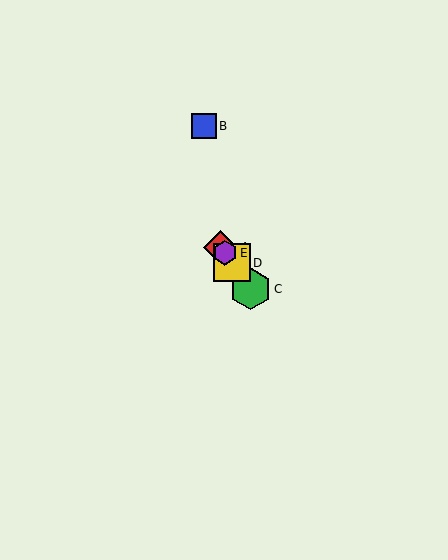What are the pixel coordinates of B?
Object B is at (204, 126).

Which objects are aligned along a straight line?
Objects A, C, D, E are aligned along a straight line.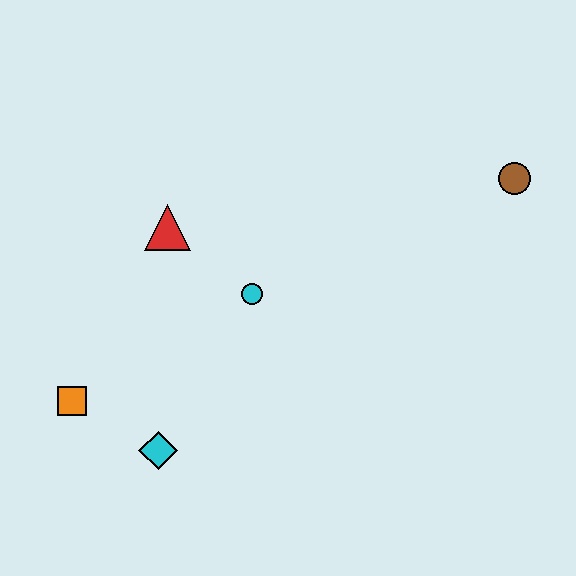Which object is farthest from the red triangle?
The brown circle is farthest from the red triangle.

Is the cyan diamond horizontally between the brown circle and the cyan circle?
No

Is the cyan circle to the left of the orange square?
No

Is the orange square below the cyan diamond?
No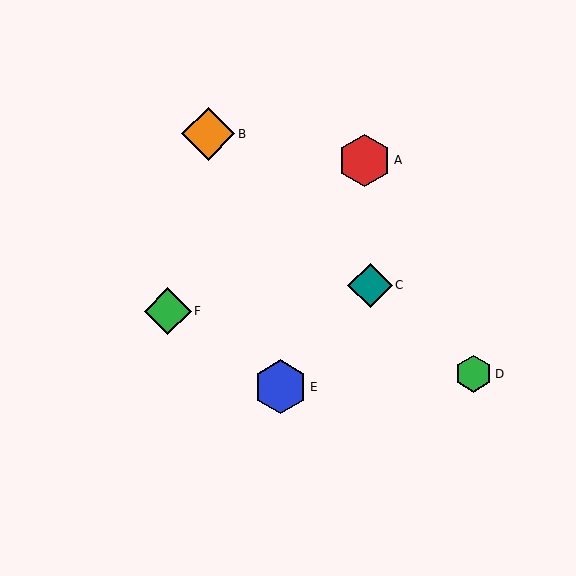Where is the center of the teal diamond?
The center of the teal diamond is at (370, 285).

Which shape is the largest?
The blue hexagon (labeled E) is the largest.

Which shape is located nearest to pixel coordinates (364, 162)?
The red hexagon (labeled A) at (365, 160) is nearest to that location.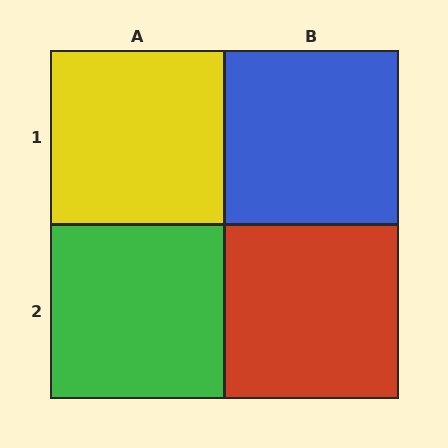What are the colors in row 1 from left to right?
Yellow, blue.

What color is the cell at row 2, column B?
Red.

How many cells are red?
1 cell is red.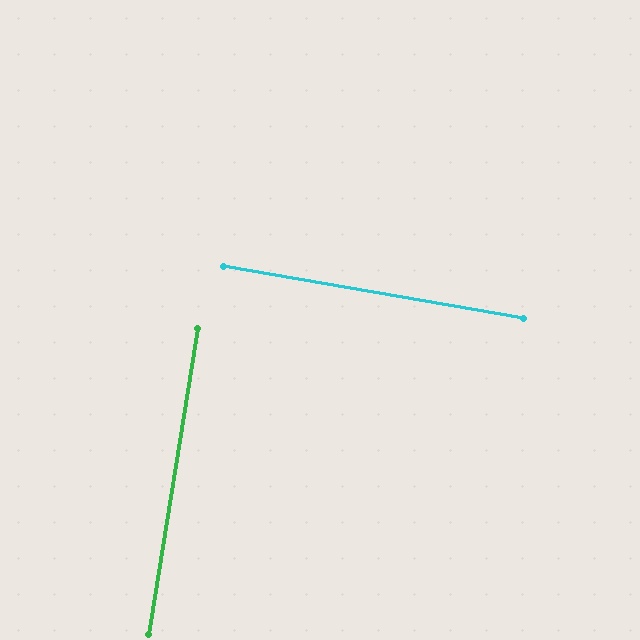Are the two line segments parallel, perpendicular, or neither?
Perpendicular — they meet at approximately 89°.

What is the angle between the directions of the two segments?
Approximately 89 degrees.